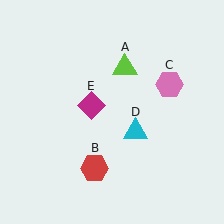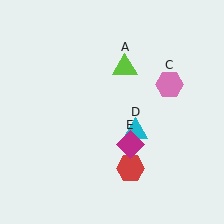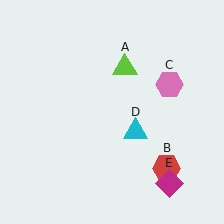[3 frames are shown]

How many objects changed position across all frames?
2 objects changed position: red hexagon (object B), magenta diamond (object E).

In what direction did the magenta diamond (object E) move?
The magenta diamond (object E) moved down and to the right.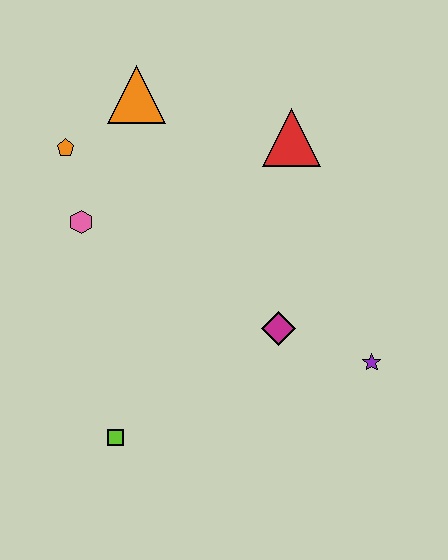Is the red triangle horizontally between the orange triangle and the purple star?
Yes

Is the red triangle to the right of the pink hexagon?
Yes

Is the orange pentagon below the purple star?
No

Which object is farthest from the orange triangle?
The purple star is farthest from the orange triangle.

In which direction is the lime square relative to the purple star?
The lime square is to the left of the purple star.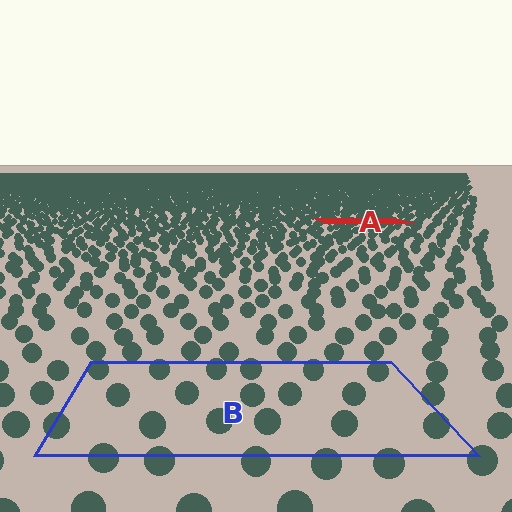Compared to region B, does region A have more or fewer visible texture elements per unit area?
Region A has more texture elements per unit area — they are packed more densely because it is farther away.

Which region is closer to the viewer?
Region B is closer. The texture elements there are larger and more spread out.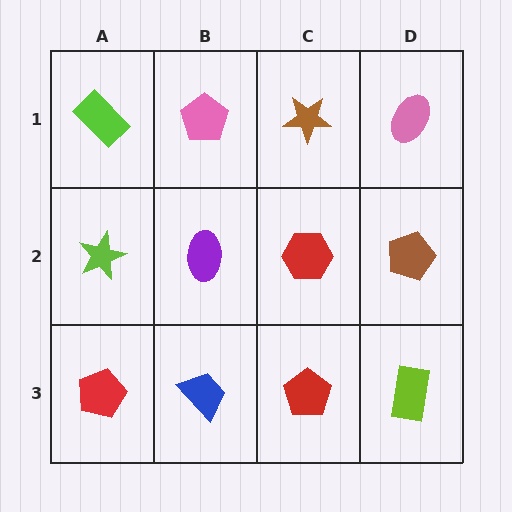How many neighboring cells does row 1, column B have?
3.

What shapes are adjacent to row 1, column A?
A lime star (row 2, column A), a pink pentagon (row 1, column B).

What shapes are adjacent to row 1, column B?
A purple ellipse (row 2, column B), a lime rectangle (row 1, column A), a brown star (row 1, column C).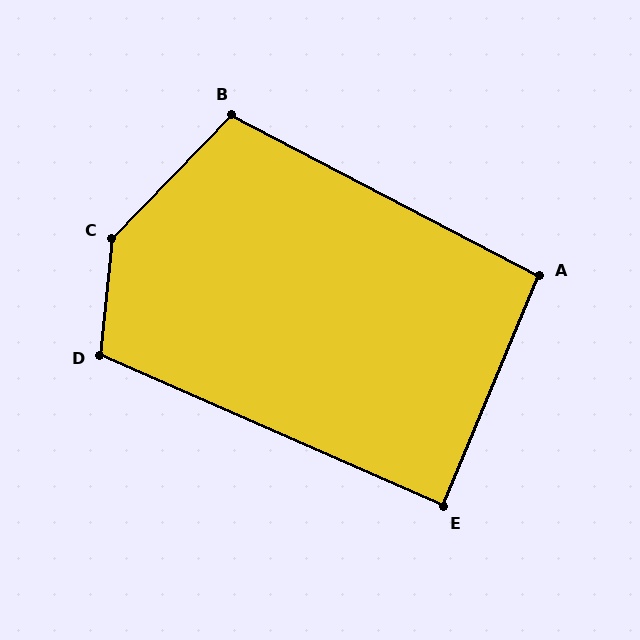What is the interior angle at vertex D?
Approximately 108 degrees (obtuse).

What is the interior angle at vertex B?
Approximately 106 degrees (obtuse).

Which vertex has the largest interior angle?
C, at approximately 142 degrees.